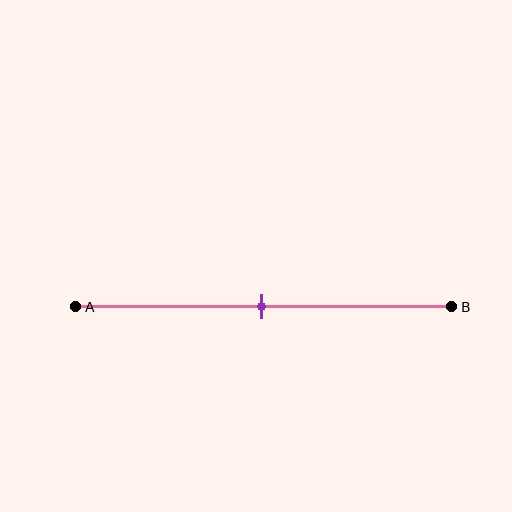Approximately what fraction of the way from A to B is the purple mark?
The purple mark is approximately 50% of the way from A to B.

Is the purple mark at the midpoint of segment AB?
Yes, the mark is approximately at the midpoint.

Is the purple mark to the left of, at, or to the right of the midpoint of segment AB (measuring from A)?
The purple mark is approximately at the midpoint of segment AB.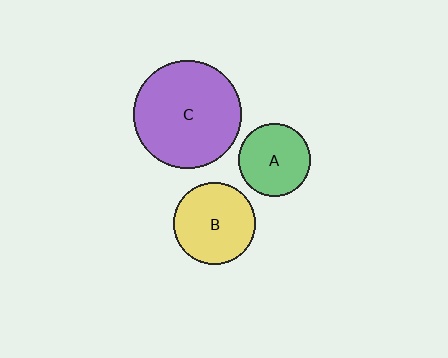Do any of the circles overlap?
No, none of the circles overlap.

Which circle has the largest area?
Circle C (purple).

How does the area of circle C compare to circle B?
Approximately 1.7 times.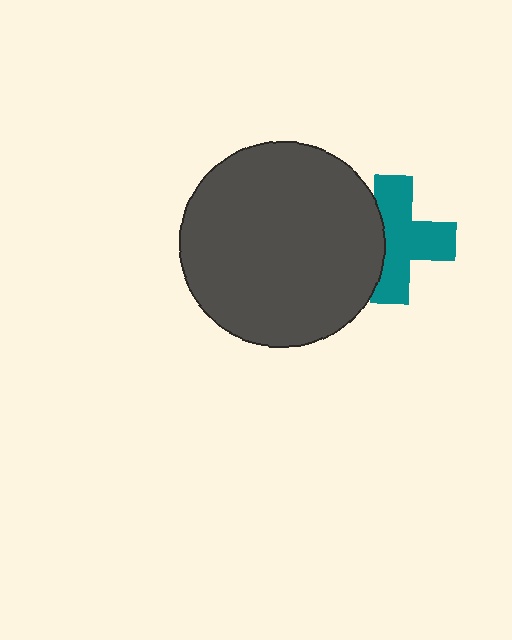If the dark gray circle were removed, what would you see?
You would see the complete teal cross.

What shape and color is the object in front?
The object in front is a dark gray circle.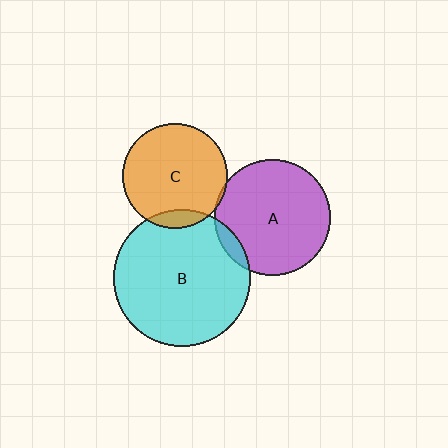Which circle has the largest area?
Circle B (cyan).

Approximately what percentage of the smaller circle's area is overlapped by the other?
Approximately 5%.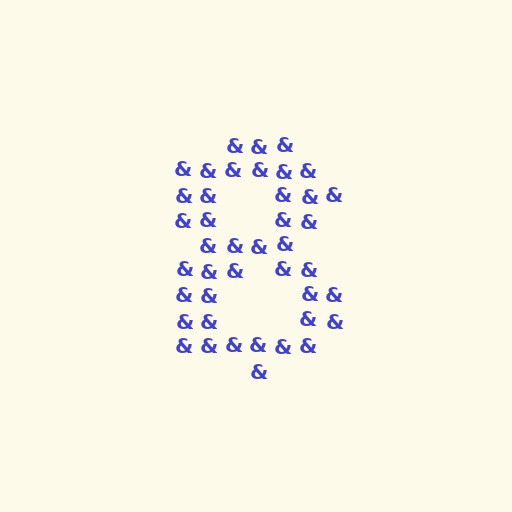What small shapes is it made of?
It is made of small ampersands.